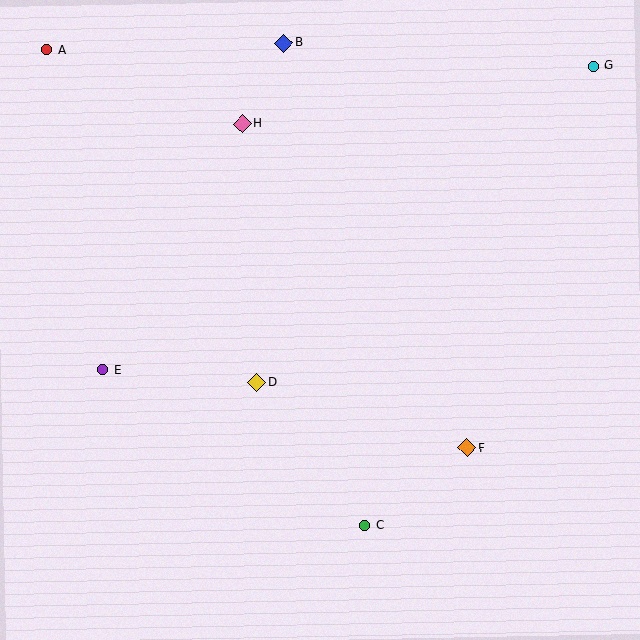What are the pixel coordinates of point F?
Point F is at (467, 448).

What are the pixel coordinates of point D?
Point D is at (257, 382).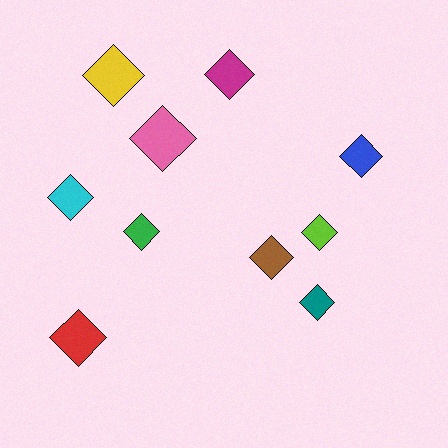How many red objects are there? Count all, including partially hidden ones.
There is 1 red object.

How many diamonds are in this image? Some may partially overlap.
There are 10 diamonds.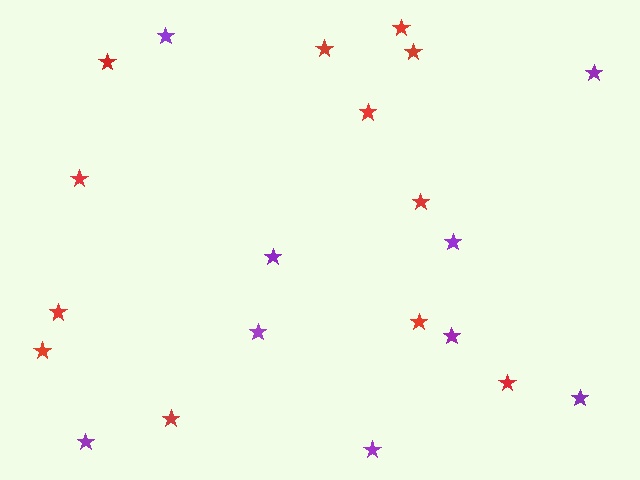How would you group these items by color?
There are 2 groups: one group of red stars (12) and one group of purple stars (9).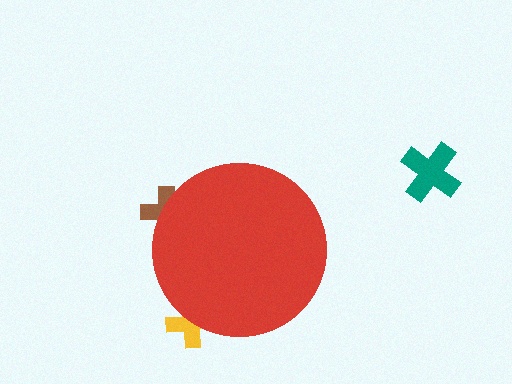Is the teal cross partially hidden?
No, the teal cross is fully visible.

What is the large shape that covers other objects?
A red circle.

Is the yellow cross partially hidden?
Yes, the yellow cross is partially hidden behind the red circle.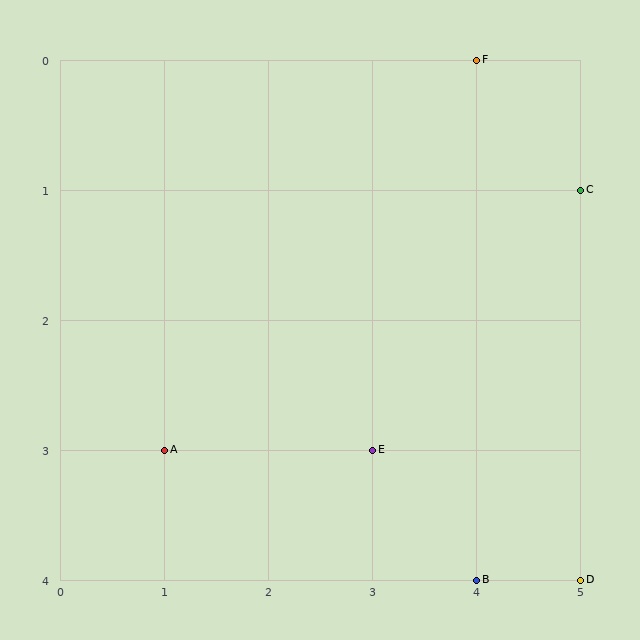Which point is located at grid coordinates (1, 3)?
Point A is at (1, 3).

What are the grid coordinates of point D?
Point D is at grid coordinates (5, 4).